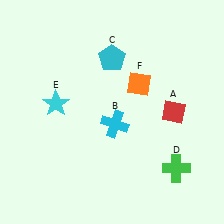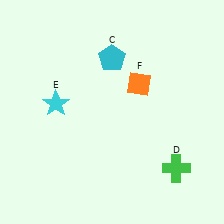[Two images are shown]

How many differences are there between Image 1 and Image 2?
There are 2 differences between the two images.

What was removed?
The cyan cross (B), the red diamond (A) were removed in Image 2.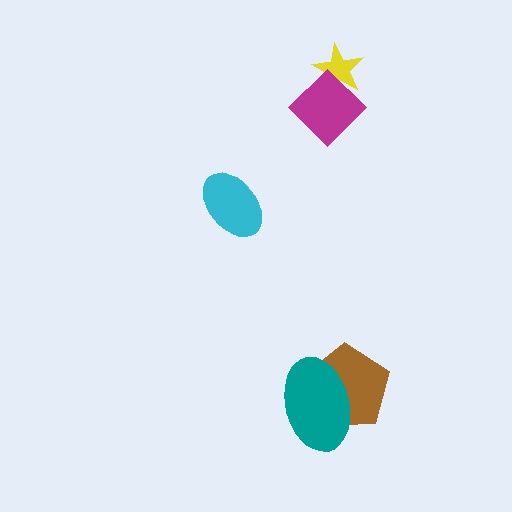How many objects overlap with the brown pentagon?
1 object overlaps with the brown pentagon.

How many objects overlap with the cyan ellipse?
0 objects overlap with the cyan ellipse.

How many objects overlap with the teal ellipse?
1 object overlaps with the teal ellipse.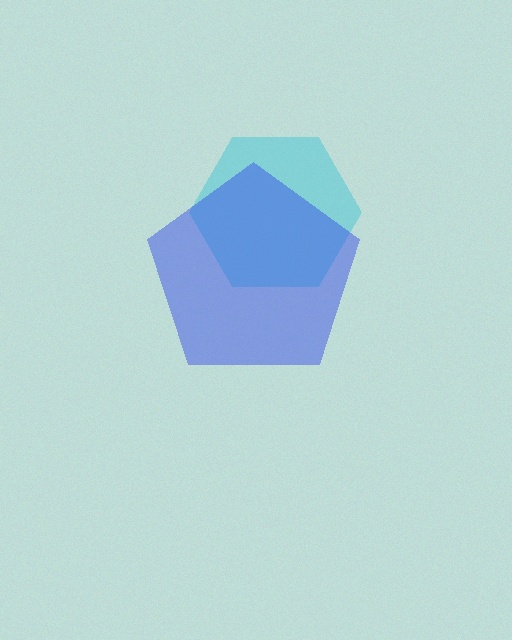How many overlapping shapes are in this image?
There are 2 overlapping shapes in the image.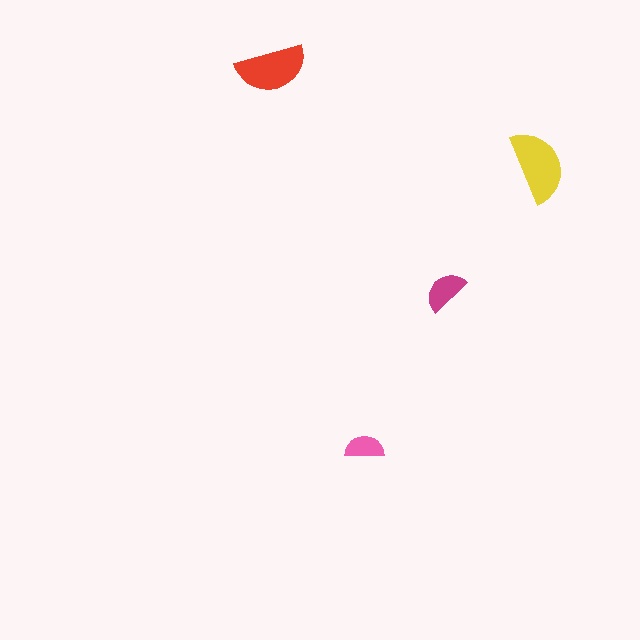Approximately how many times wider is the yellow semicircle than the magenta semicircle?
About 1.5 times wider.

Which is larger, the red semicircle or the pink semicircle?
The red one.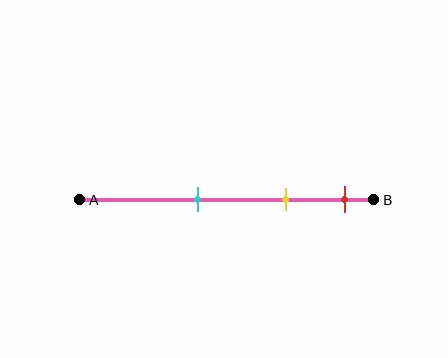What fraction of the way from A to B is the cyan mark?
The cyan mark is approximately 40% (0.4) of the way from A to B.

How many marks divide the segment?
There are 3 marks dividing the segment.